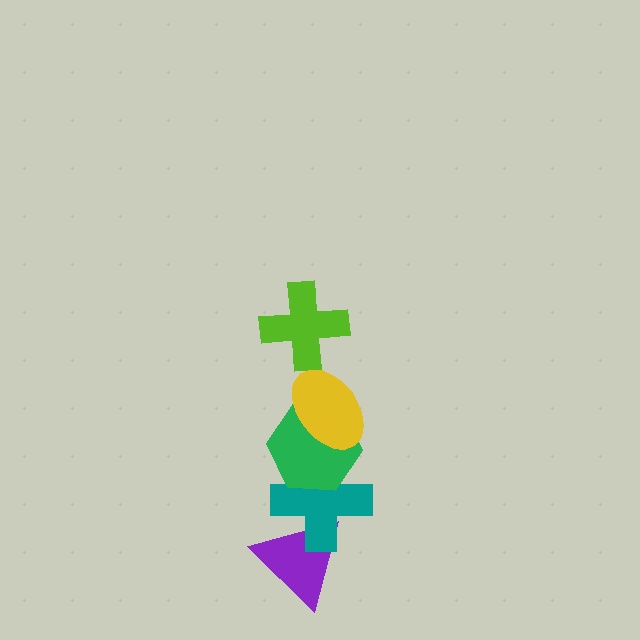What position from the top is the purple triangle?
The purple triangle is 5th from the top.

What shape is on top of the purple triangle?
The teal cross is on top of the purple triangle.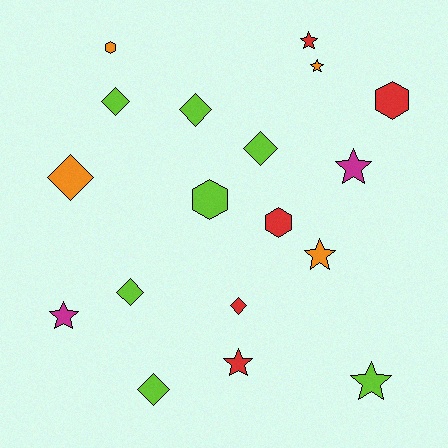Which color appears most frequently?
Lime, with 7 objects.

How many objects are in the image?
There are 18 objects.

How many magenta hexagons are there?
There are no magenta hexagons.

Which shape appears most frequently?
Star, with 7 objects.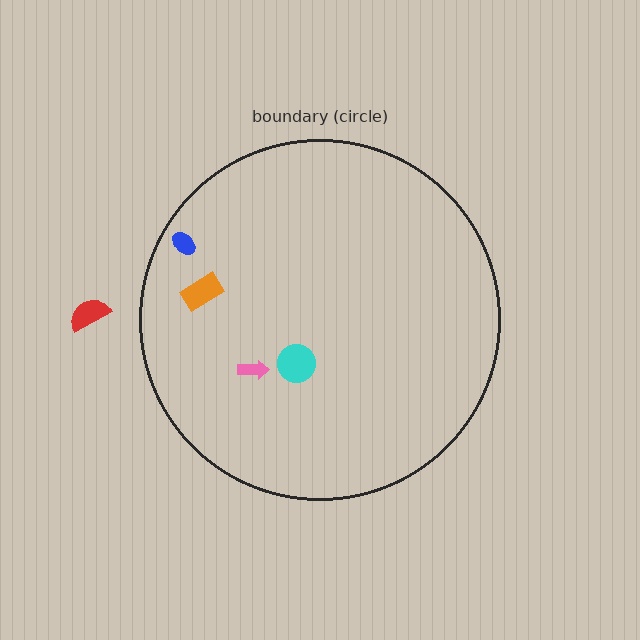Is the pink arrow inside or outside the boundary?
Inside.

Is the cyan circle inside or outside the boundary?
Inside.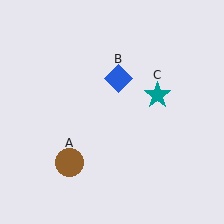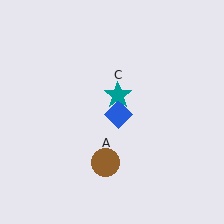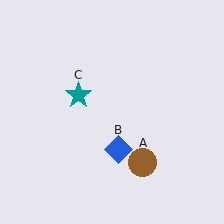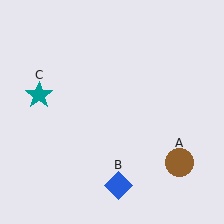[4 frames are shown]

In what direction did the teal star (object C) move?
The teal star (object C) moved left.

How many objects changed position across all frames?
3 objects changed position: brown circle (object A), blue diamond (object B), teal star (object C).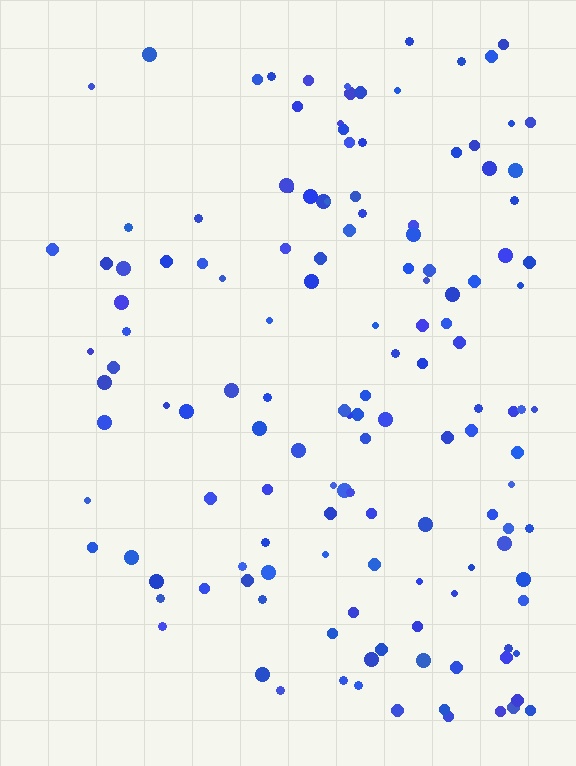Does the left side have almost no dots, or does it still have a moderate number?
Still a moderate number, just noticeably fewer than the right.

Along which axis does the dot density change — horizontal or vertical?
Horizontal.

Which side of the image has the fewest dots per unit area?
The left.